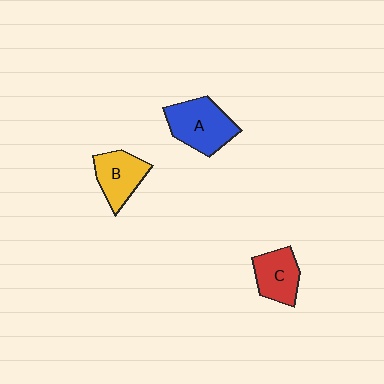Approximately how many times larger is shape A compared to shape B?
Approximately 1.3 times.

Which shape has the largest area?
Shape A (blue).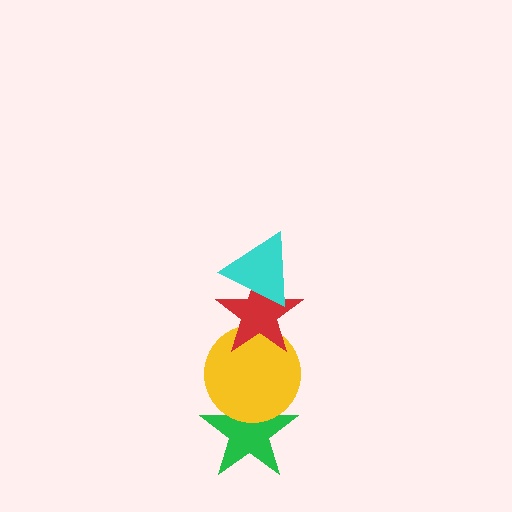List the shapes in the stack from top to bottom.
From top to bottom: the cyan triangle, the red star, the yellow circle, the green star.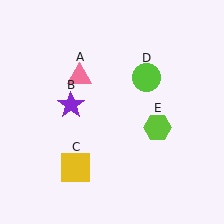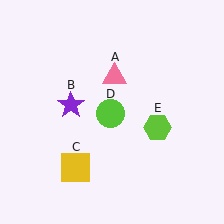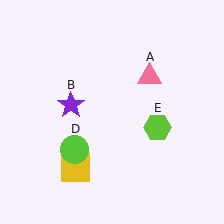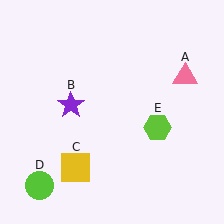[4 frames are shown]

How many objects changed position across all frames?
2 objects changed position: pink triangle (object A), lime circle (object D).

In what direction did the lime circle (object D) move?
The lime circle (object D) moved down and to the left.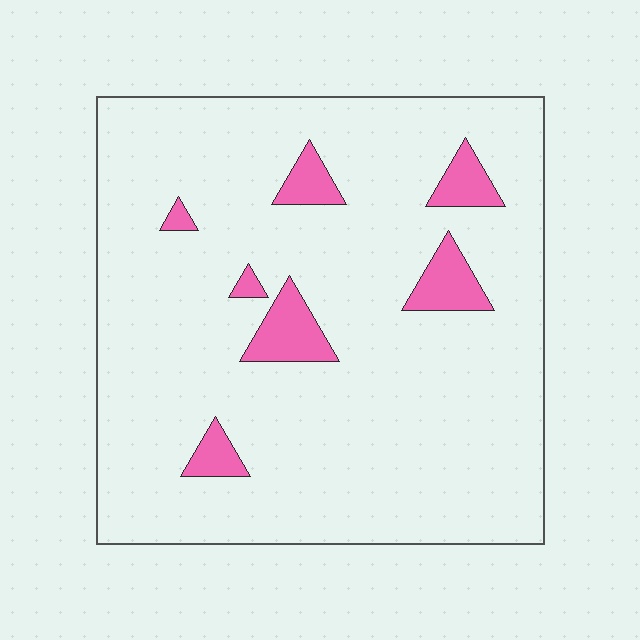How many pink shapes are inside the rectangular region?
7.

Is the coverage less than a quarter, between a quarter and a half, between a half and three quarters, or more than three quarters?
Less than a quarter.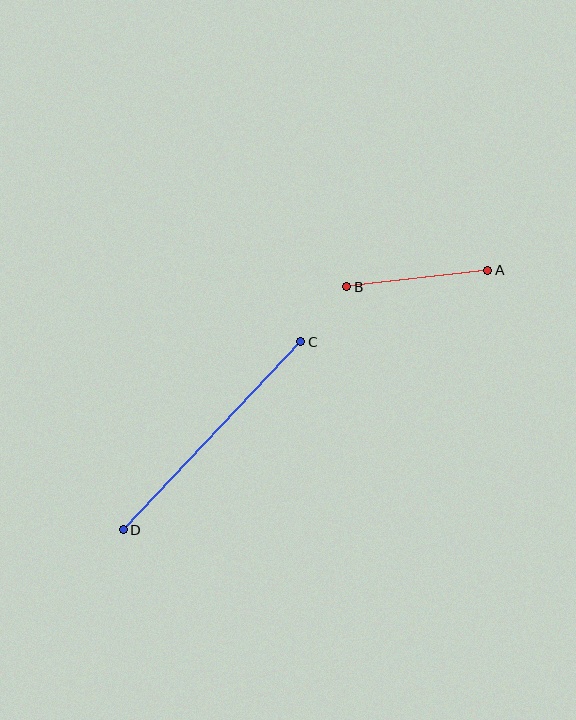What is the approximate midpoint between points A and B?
The midpoint is at approximately (417, 279) pixels.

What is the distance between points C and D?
The distance is approximately 258 pixels.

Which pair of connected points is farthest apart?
Points C and D are farthest apart.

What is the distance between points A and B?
The distance is approximately 142 pixels.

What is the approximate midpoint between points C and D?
The midpoint is at approximately (212, 436) pixels.